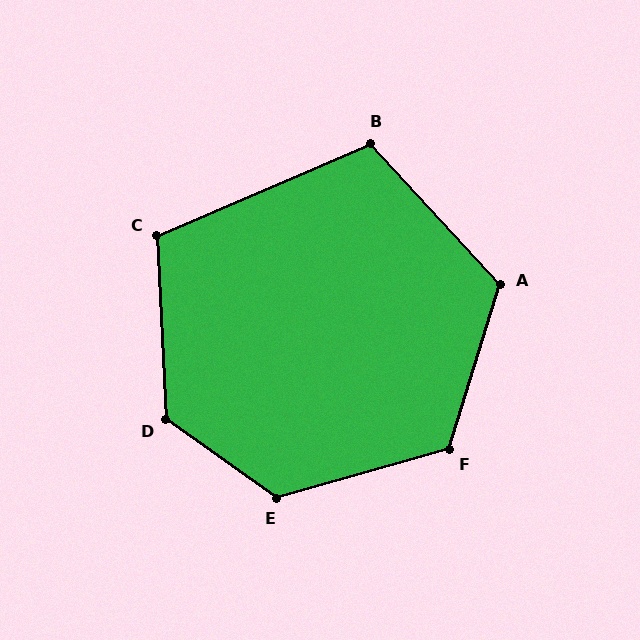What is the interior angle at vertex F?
Approximately 123 degrees (obtuse).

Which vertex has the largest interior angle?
E, at approximately 129 degrees.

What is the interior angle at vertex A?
Approximately 120 degrees (obtuse).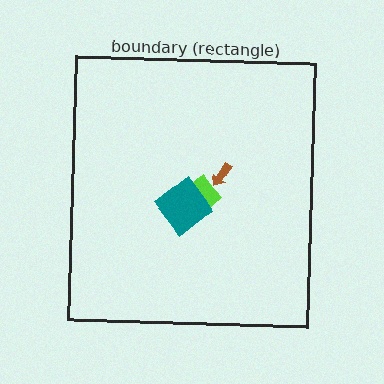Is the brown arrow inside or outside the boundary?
Inside.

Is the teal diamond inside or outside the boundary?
Inside.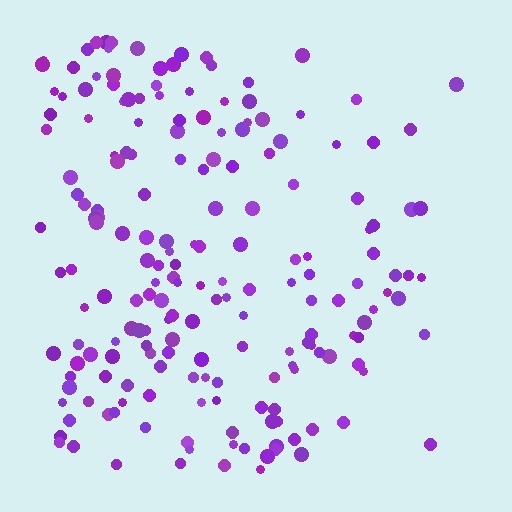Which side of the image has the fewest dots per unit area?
The right.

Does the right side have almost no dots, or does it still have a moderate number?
Still a moderate number, just noticeably fewer than the left.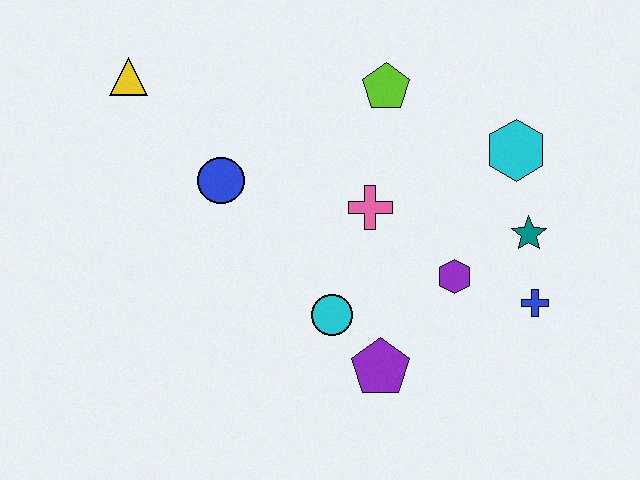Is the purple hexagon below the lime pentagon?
Yes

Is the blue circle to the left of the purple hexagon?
Yes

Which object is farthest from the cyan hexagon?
The yellow triangle is farthest from the cyan hexagon.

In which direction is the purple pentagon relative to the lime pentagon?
The purple pentagon is below the lime pentagon.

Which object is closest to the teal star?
The blue cross is closest to the teal star.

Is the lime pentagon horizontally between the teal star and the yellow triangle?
Yes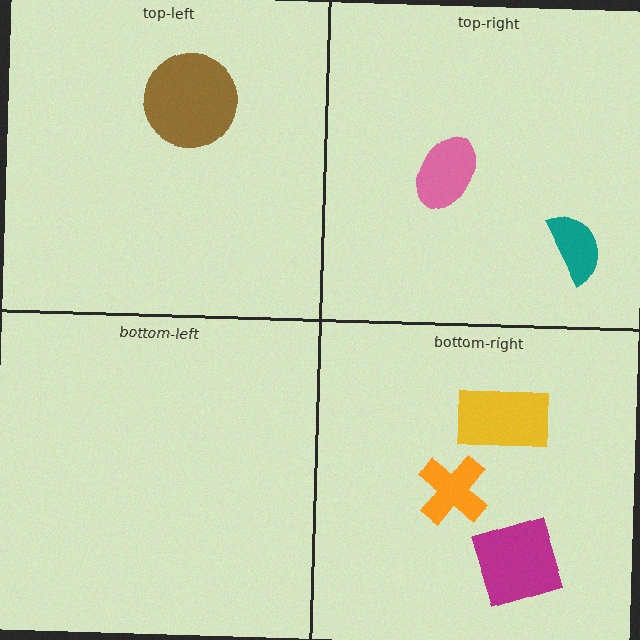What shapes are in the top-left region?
The brown circle.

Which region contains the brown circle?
The top-left region.